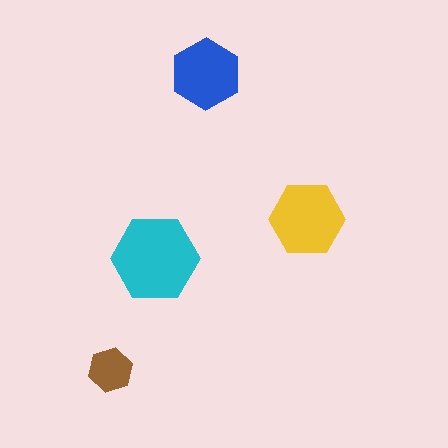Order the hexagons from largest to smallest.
the cyan one, the yellow one, the blue one, the brown one.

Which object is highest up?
The blue hexagon is topmost.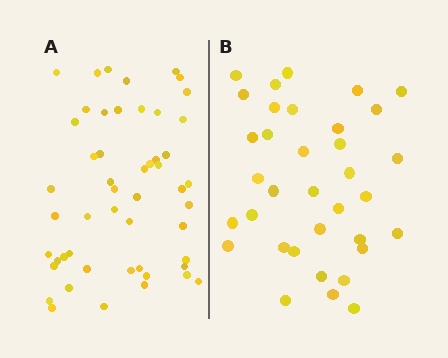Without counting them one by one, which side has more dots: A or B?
Region A (the left region) has more dots.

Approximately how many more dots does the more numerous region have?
Region A has approximately 15 more dots than region B.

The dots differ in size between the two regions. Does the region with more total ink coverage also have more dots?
No. Region B has more total ink coverage because its dots are larger, but region A actually contains more individual dots. Total area can be misleading — the number of items is what matters here.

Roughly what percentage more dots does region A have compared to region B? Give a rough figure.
About 45% more.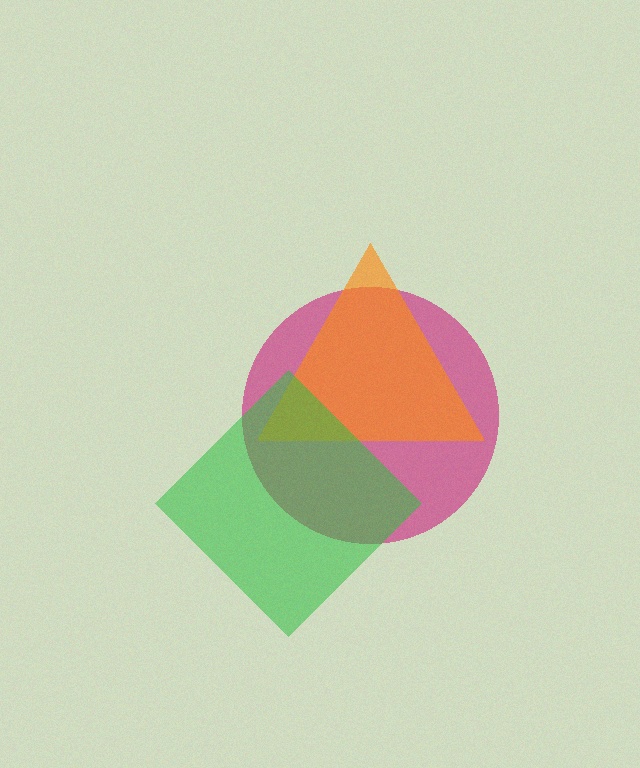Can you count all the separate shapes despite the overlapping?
Yes, there are 3 separate shapes.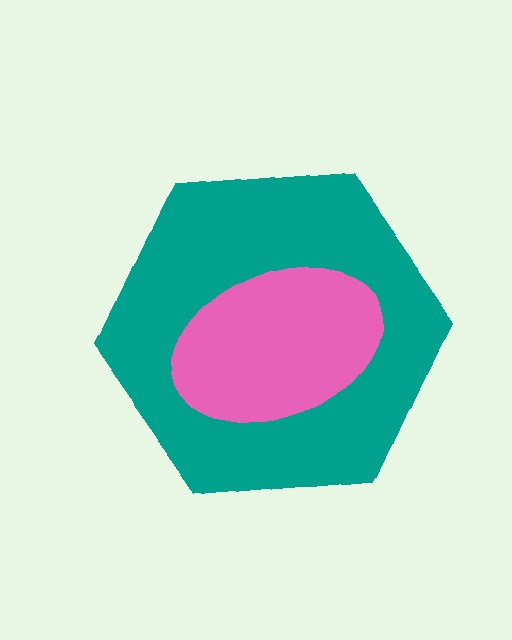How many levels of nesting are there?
2.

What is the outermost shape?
The teal hexagon.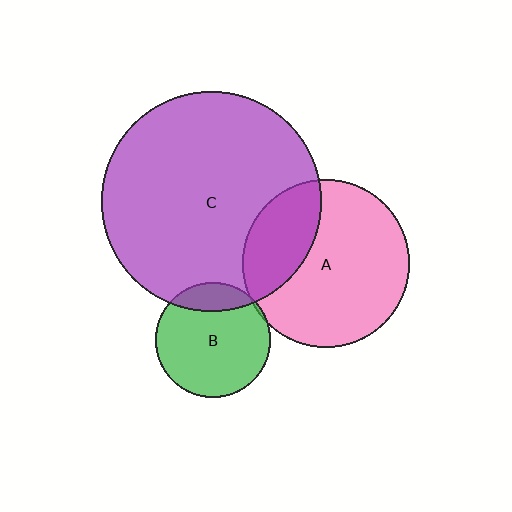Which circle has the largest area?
Circle C (purple).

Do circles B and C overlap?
Yes.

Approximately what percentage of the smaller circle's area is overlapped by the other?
Approximately 15%.